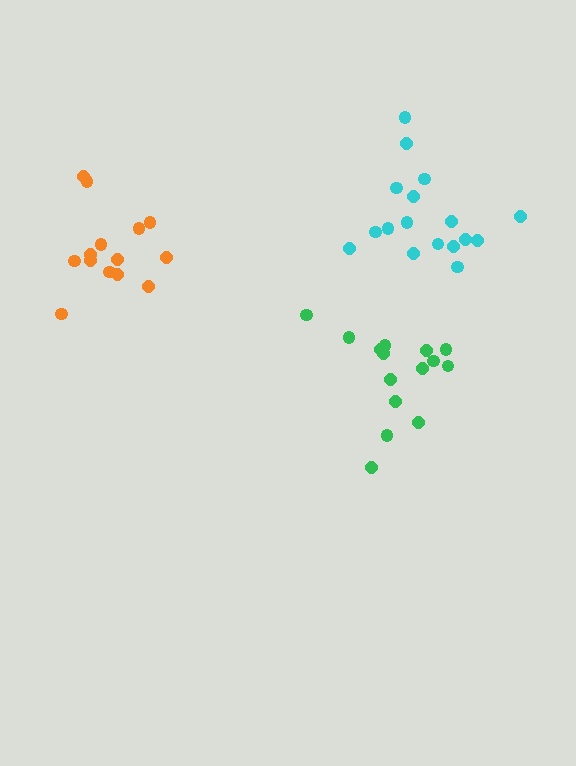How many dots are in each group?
Group 1: 15 dots, Group 2: 14 dots, Group 3: 17 dots (46 total).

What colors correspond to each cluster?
The clusters are colored: green, orange, cyan.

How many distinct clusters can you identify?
There are 3 distinct clusters.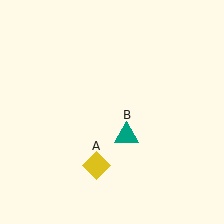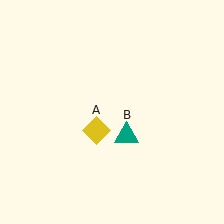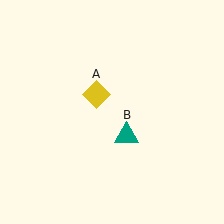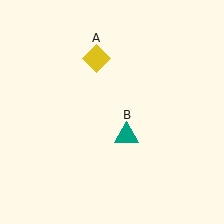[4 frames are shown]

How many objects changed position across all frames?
1 object changed position: yellow diamond (object A).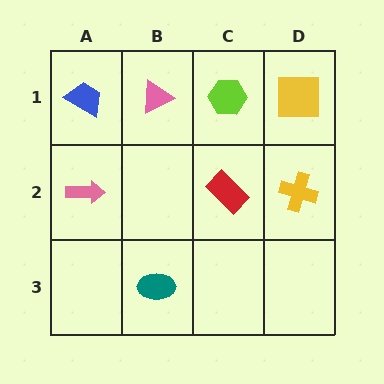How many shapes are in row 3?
1 shape.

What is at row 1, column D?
A yellow square.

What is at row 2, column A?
A pink arrow.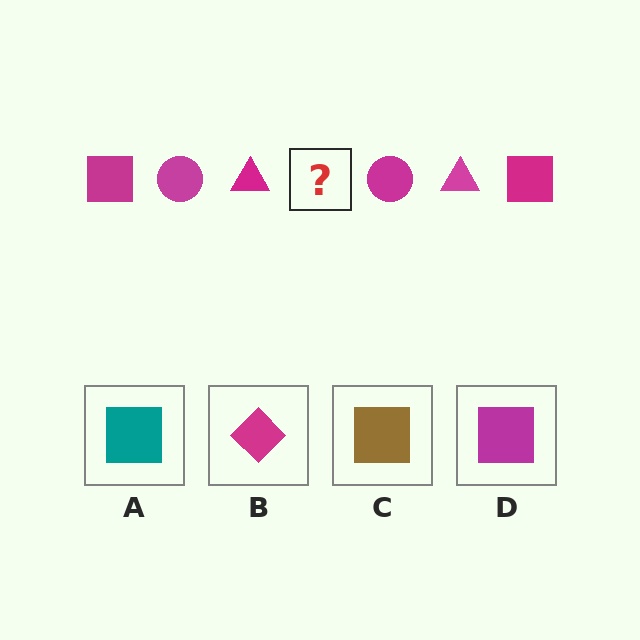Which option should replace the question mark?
Option D.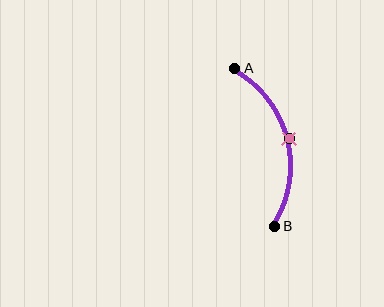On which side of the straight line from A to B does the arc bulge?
The arc bulges to the right of the straight line connecting A and B.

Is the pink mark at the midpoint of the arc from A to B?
Yes. The pink mark lies on the arc at equal arc-length from both A and B — it is the arc midpoint.